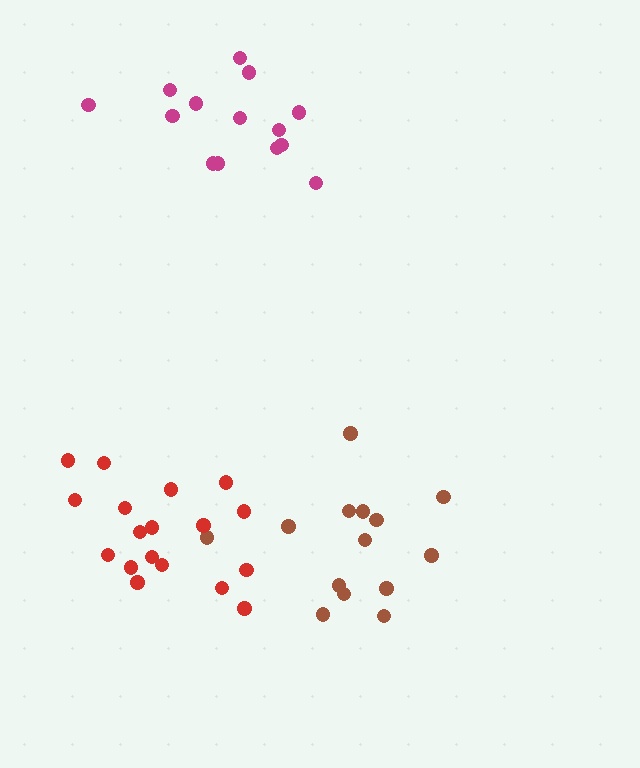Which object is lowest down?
The brown cluster is bottommost.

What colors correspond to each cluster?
The clusters are colored: brown, magenta, red.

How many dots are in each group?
Group 1: 14 dots, Group 2: 14 dots, Group 3: 18 dots (46 total).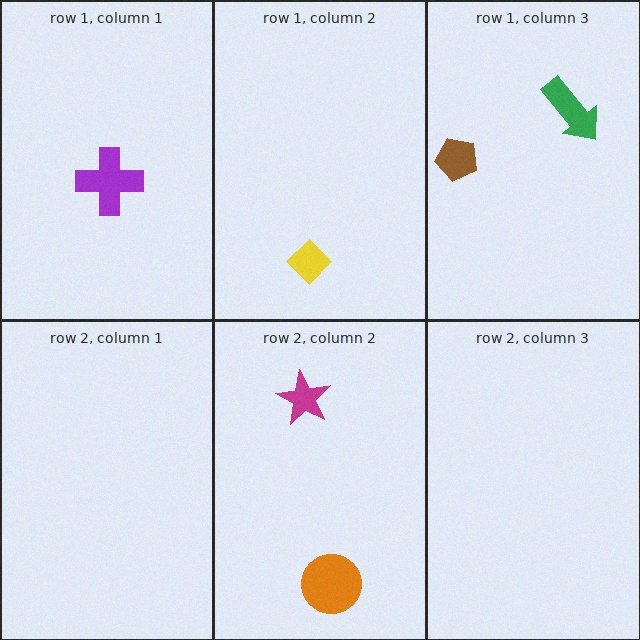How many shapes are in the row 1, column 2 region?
1.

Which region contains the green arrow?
The row 1, column 3 region.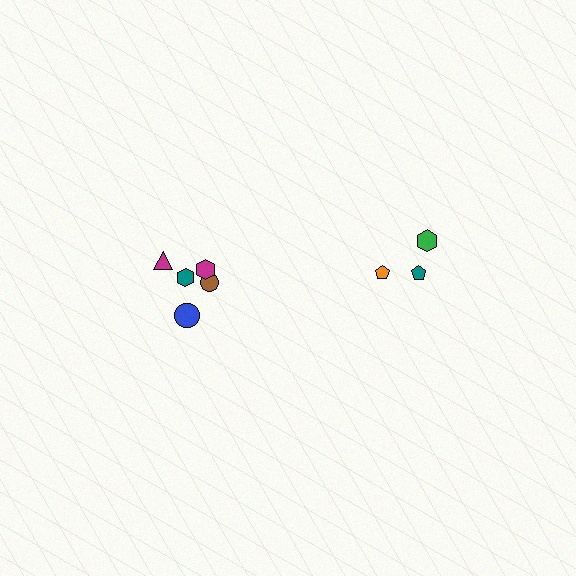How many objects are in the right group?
There are 3 objects.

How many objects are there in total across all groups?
There are 8 objects.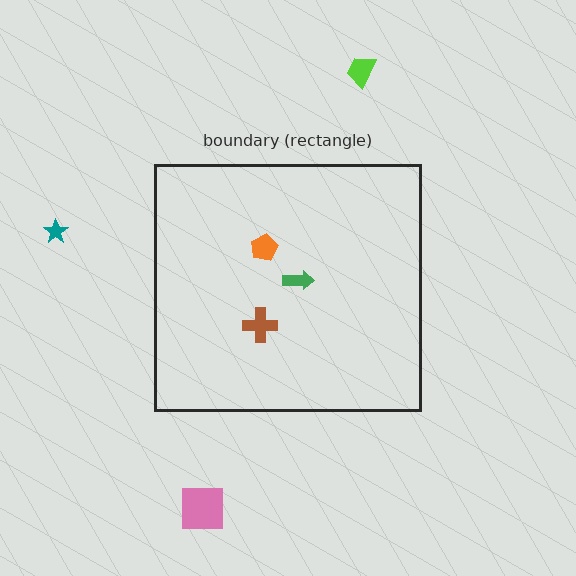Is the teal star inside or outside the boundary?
Outside.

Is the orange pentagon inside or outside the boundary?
Inside.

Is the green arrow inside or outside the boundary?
Inside.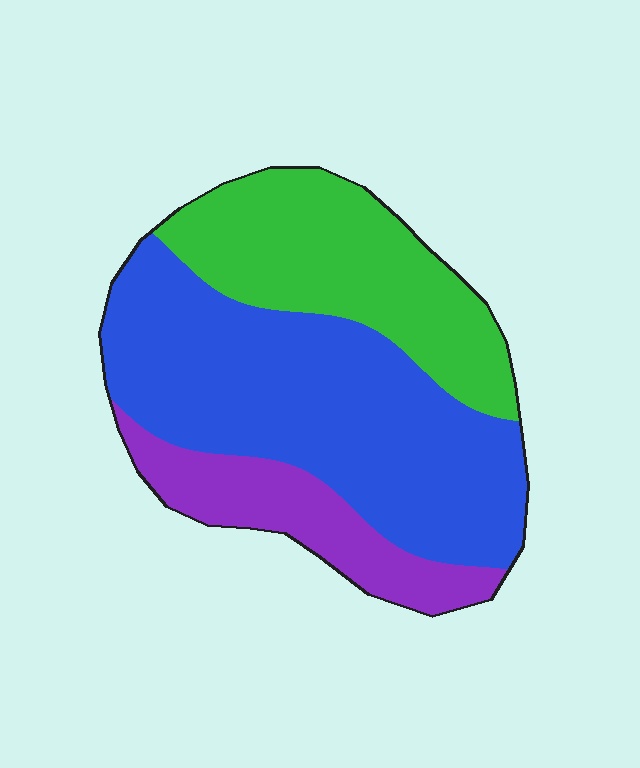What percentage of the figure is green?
Green takes up about one third (1/3) of the figure.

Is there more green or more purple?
Green.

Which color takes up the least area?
Purple, at roughly 15%.